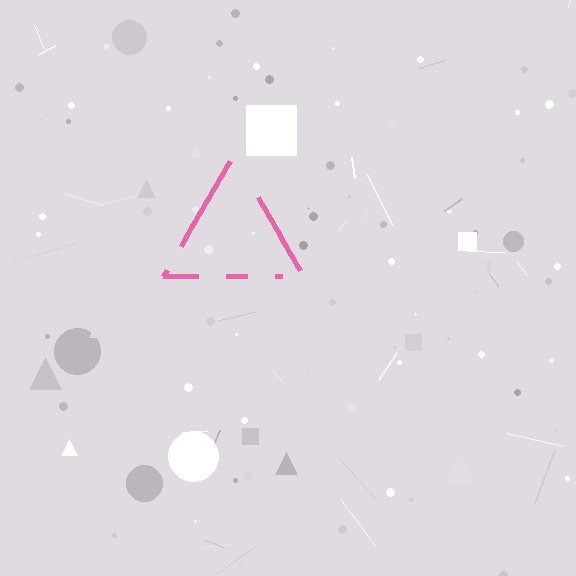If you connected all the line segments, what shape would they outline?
They would outline a triangle.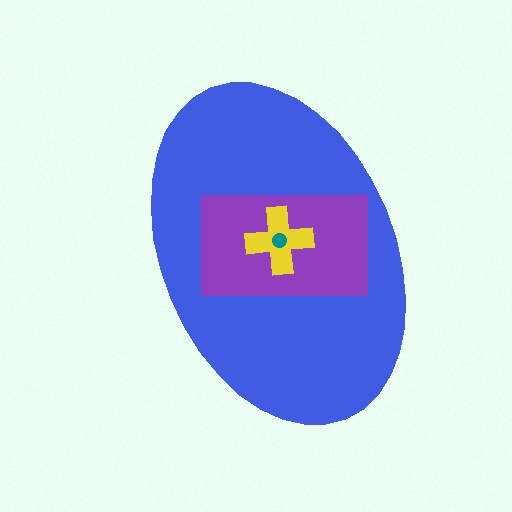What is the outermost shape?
The blue ellipse.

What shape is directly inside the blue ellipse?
The purple rectangle.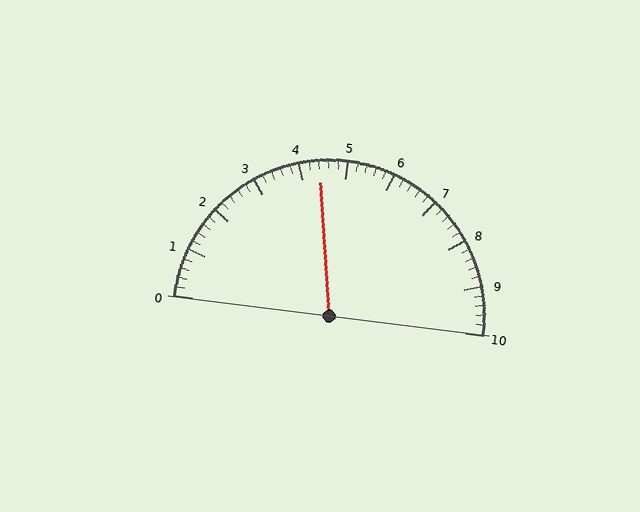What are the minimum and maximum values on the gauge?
The gauge ranges from 0 to 10.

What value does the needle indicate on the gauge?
The needle indicates approximately 4.4.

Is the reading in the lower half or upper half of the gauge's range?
The reading is in the lower half of the range (0 to 10).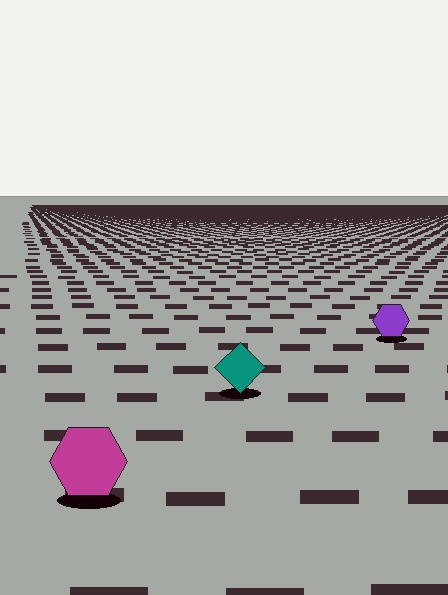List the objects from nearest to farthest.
From nearest to farthest: the magenta hexagon, the teal diamond, the purple hexagon.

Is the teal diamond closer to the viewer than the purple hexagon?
Yes. The teal diamond is closer — you can tell from the texture gradient: the ground texture is coarser near it.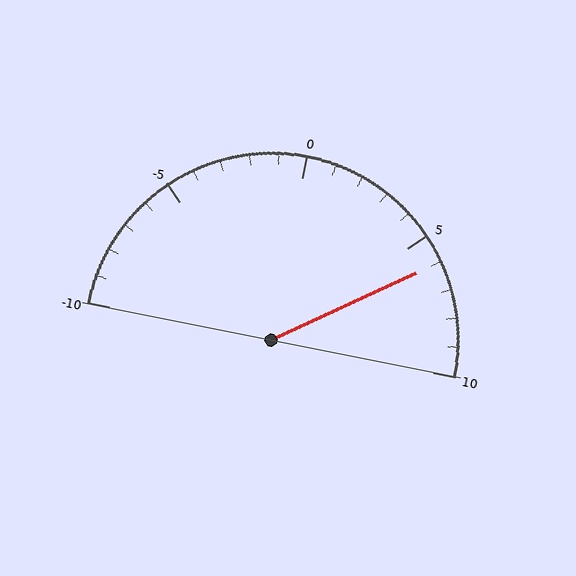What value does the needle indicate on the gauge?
The needle indicates approximately 6.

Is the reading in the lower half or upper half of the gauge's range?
The reading is in the upper half of the range (-10 to 10).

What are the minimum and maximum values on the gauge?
The gauge ranges from -10 to 10.